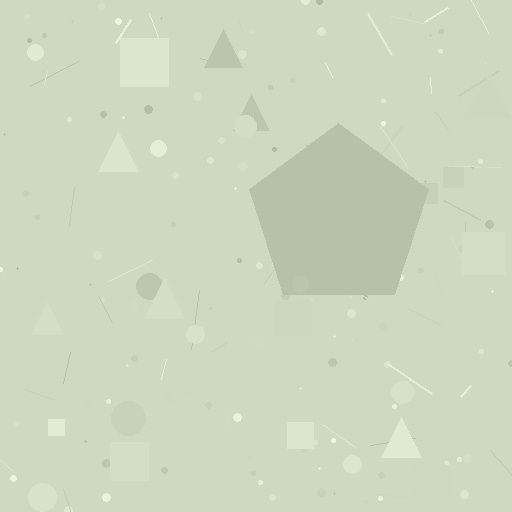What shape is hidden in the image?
A pentagon is hidden in the image.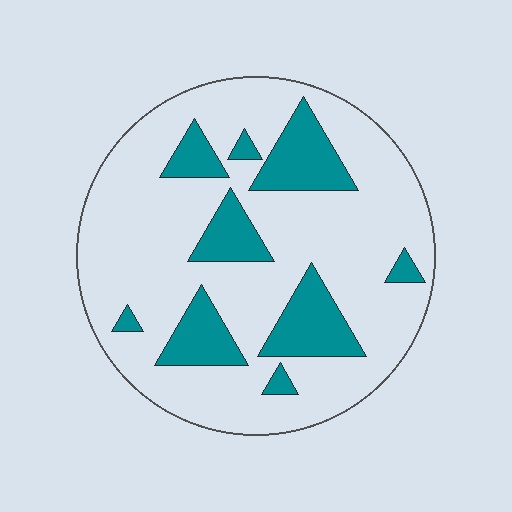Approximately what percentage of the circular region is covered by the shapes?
Approximately 20%.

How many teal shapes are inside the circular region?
9.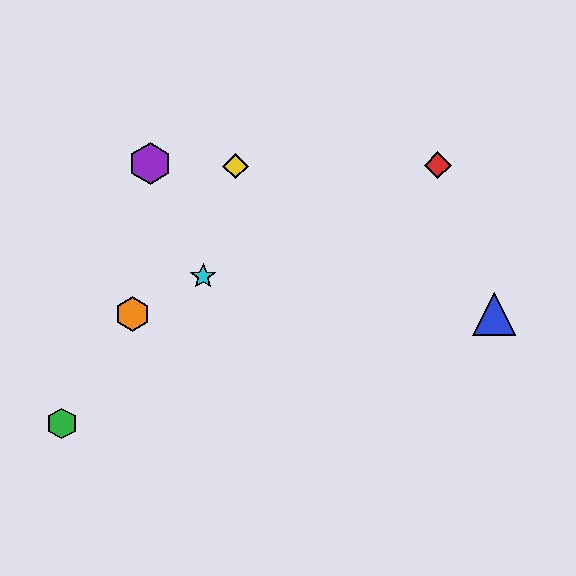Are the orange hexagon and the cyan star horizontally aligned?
No, the orange hexagon is at y≈314 and the cyan star is at y≈276.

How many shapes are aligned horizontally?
2 shapes (the blue triangle, the orange hexagon) are aligned horizontally.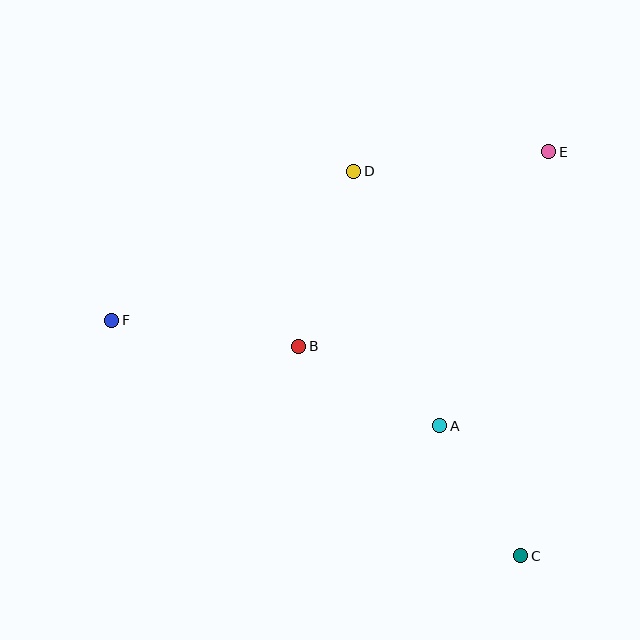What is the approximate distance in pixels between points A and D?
The distance between A and D is approximately 268 pixels.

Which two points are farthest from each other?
Points C and F are farthest from each other.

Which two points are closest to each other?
Points A and C are closest to each other.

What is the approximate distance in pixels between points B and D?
The distance between B and D is approximately 183 pixels.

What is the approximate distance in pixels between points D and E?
The distance between D and E is approximately 196 pixels.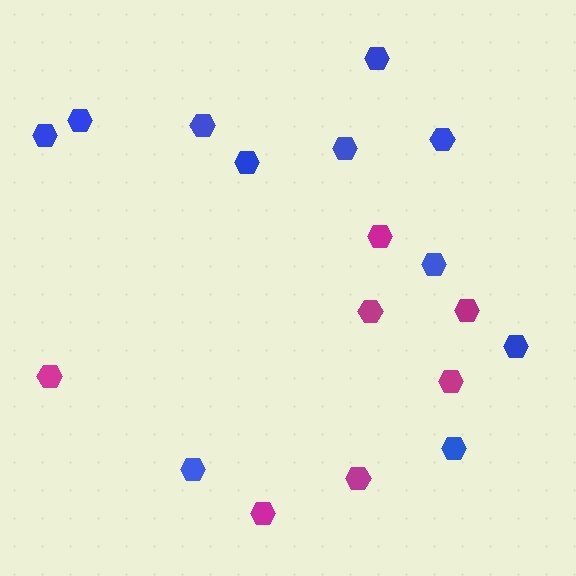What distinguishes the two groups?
There are 2 groups: one group of magenta hexagons (7) and one group of blue hexagons (11).